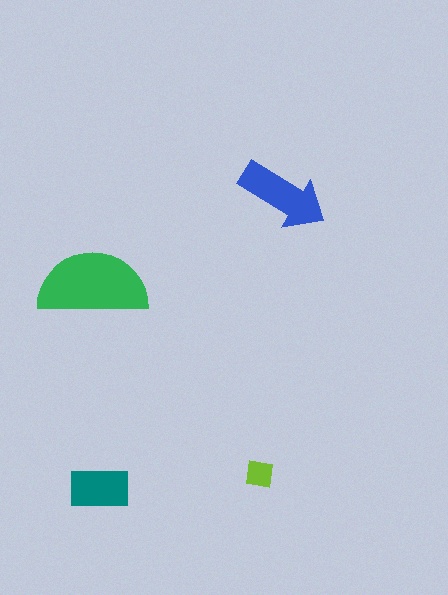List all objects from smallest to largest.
The lime square, the teal rectangle, the blue arrow, the green semicircle.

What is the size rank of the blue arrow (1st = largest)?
2nd.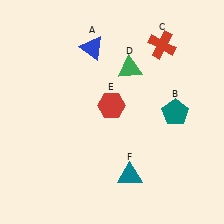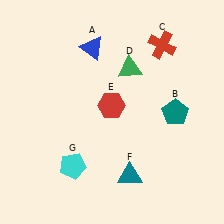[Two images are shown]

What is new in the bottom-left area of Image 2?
A cyan pentagon (G) was added in the bottom-left area of Image 2.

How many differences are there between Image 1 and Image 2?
There is 1 difference between the two images.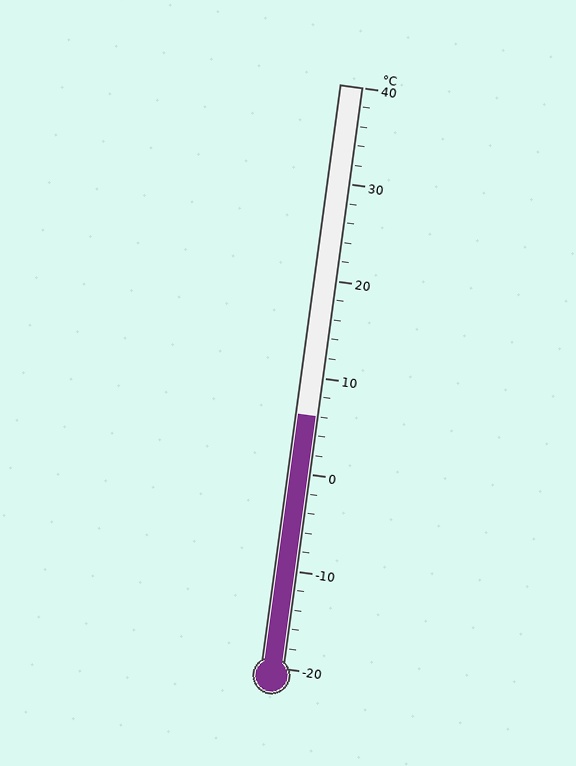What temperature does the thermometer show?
The thermometer shows approximately 6°C.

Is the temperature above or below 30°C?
The temperature is below 30°C.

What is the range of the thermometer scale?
The thermometer scale ranges from -20°C to 40°C.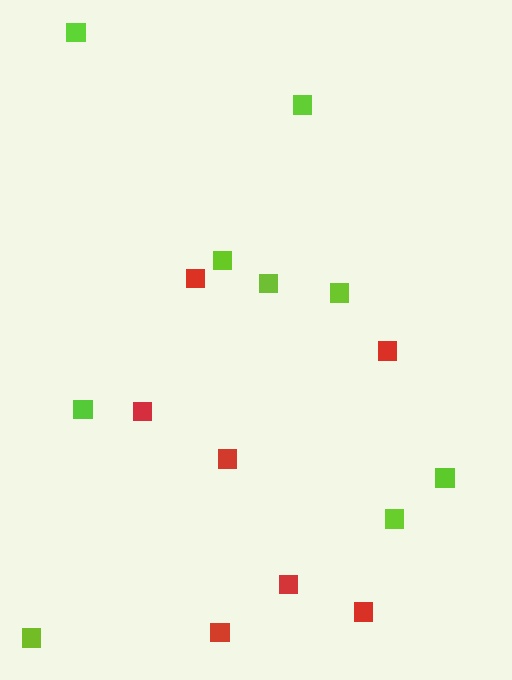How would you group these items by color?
There are 2 groups: one group of red squares (7) and one group of lime squares (9).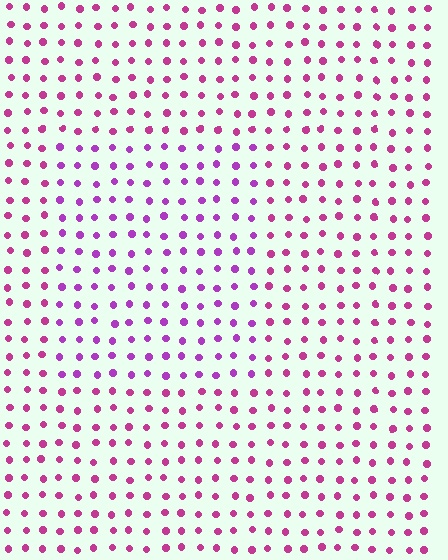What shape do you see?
I see a rectangle.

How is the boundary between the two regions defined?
The boundary is defined purely by a slight shift in hue (about 29 degrees). Spacing, size, and orientation are identical on both sides.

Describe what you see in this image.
The image is filled with small magenta elements in a uniform arrangement. A rectangle-shaped region is visible where the elements are tinted to a slightly different hue, forming a subtle color boundary.